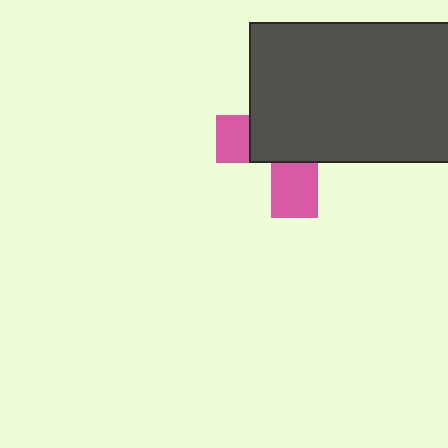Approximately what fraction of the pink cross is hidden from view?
Roughly 67% of the pink cross is hidden behind the dark gray rectangle.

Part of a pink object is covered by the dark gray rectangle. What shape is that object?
It is a cross.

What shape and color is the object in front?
The object in front is a dark gray rectangle.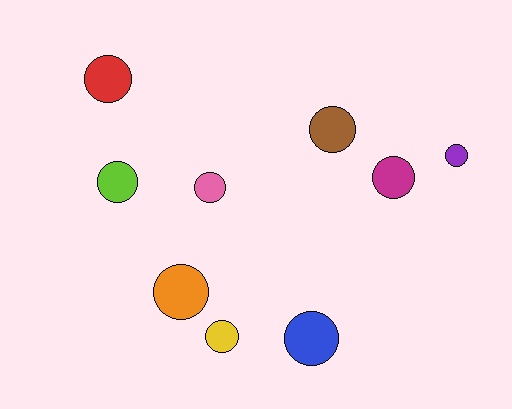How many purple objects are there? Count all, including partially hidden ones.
There is 1 purple object.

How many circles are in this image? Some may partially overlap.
There are 9 circles.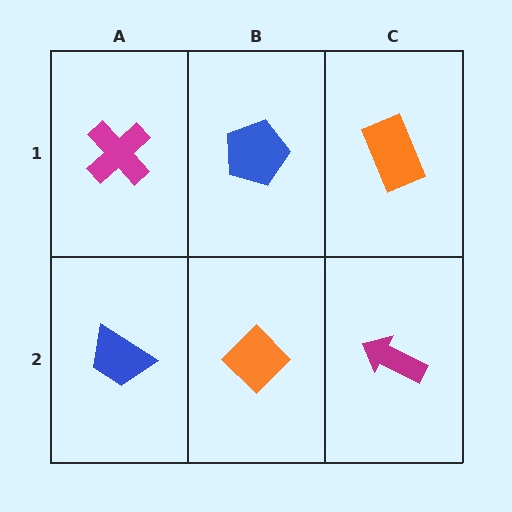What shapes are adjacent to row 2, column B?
A blue pentagon (row 1, column B), a blue trapezoid (row 2, column A), a magenta arrow (row 2, column C).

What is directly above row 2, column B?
A blue pentagon.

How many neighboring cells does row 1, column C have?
2.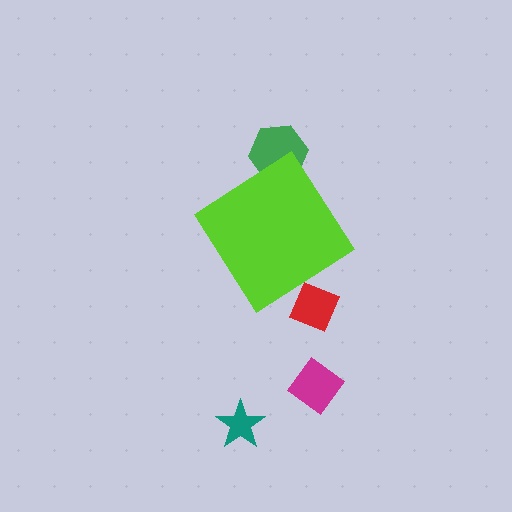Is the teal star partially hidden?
No, the teal star is fully visible.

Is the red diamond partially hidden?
Yes, the red diamond is partially hidden behind the lime diamond.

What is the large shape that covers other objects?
A lime diamond.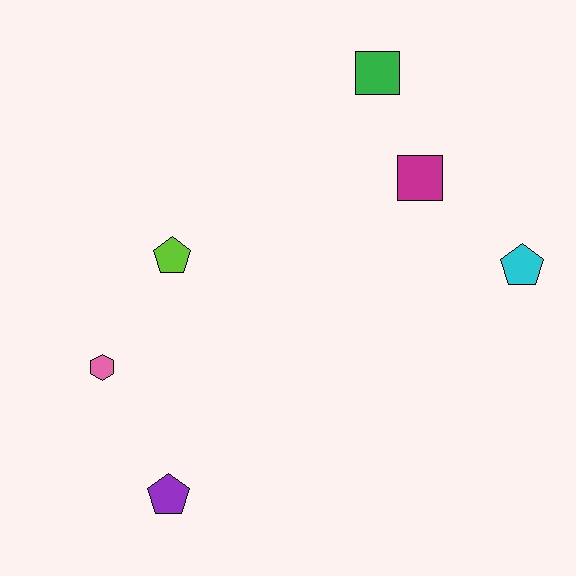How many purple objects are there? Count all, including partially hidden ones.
There is 1 purple object.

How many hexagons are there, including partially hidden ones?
There is 1 hexagon.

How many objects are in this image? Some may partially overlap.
There are 6 objects.